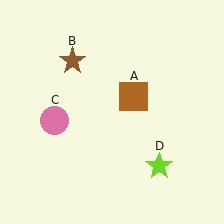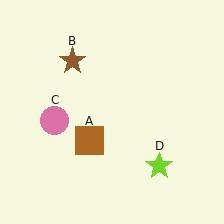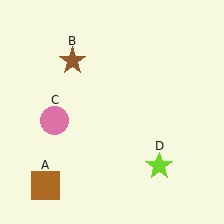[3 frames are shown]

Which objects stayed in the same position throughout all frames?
Brown star (object B) and pink circle (object C) and lime star (object D) remained stationary.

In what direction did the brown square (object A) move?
The brown square (object A) moved down and to the left.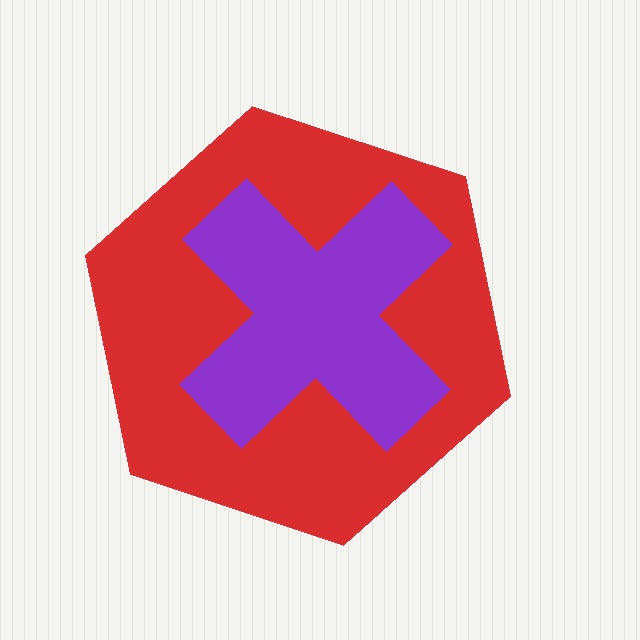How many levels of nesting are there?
2.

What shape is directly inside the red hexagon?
The purple cross.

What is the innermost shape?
The purple cross.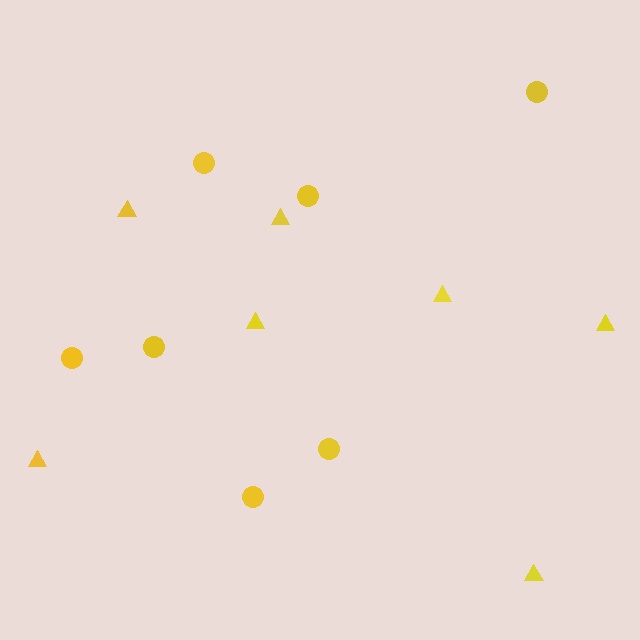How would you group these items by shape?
There are 2 groups: one group of triangles (7) and one group of circles (7).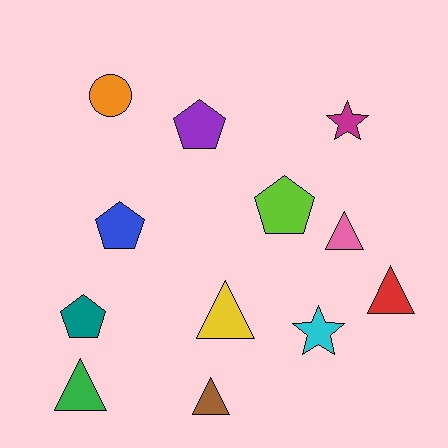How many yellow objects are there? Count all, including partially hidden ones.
There is 1 yellow object.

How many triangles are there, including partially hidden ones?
There are 5 triangles.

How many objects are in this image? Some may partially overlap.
There are 12 objects.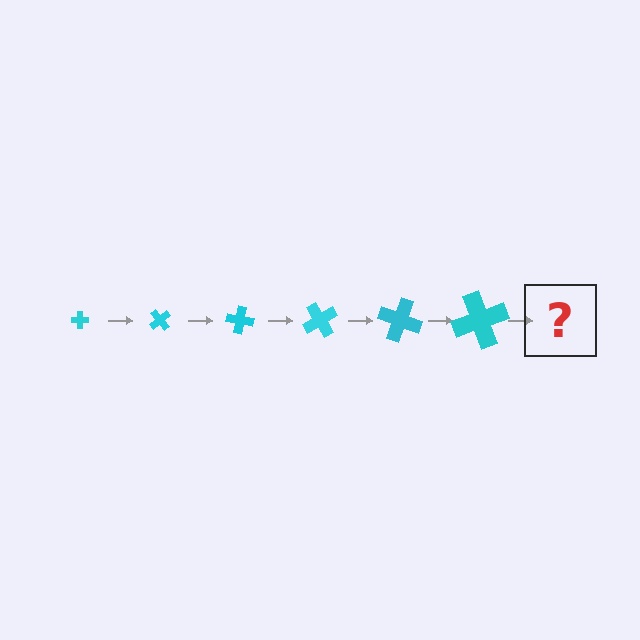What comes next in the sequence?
The next element should be a cross, larger than the previous one and rotated 300 degrees from the start.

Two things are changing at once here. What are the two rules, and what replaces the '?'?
The two rules are that the cross grows larger each step and it rotates 50 degrees each step. The '?' should be a cross, larger than the previous one and rotated 300 degrees from the start.